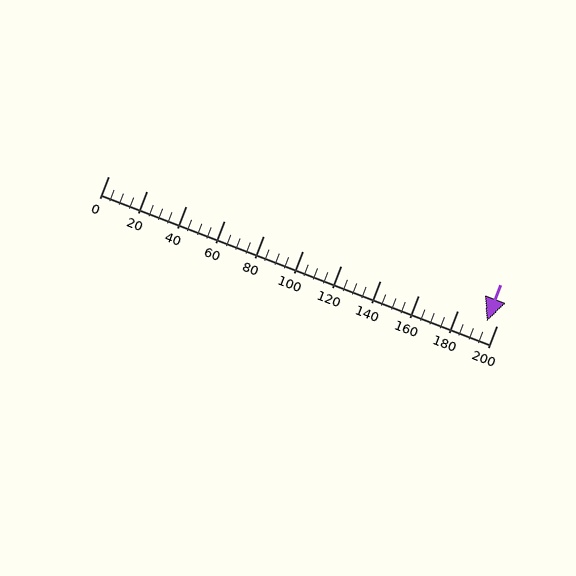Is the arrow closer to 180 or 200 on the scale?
The arrow is closer to 200.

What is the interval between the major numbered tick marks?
The major tick marks are spaced 20 units apart.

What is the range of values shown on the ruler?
The ruler shows values from 0 to 200.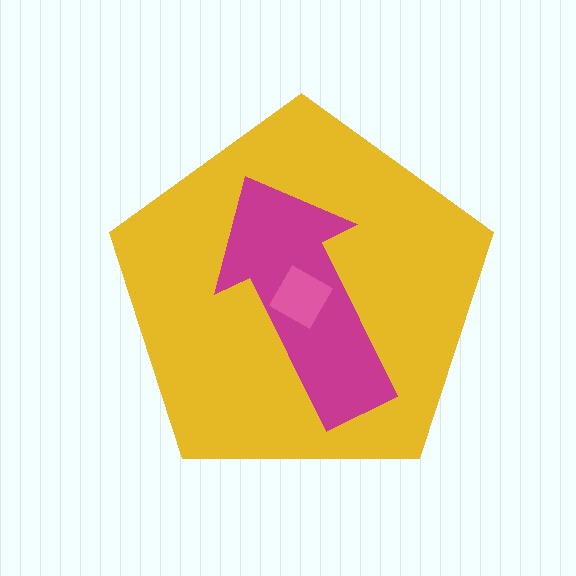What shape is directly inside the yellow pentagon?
The magenta arrow.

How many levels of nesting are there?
3.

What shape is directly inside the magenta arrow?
The pink square.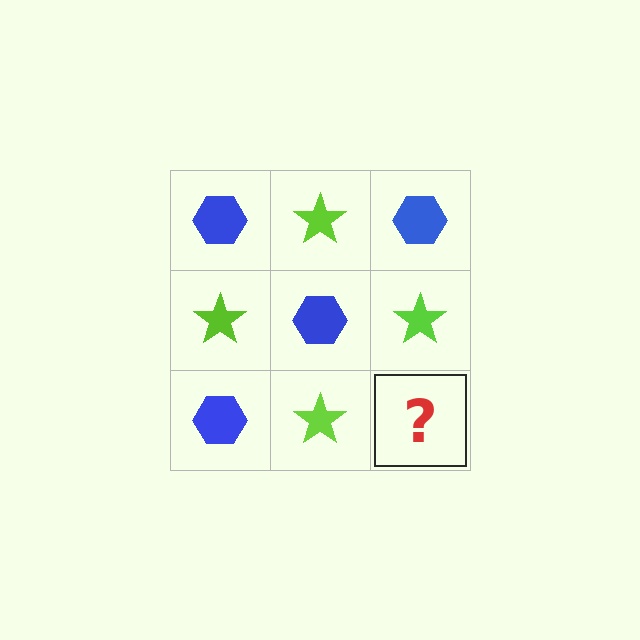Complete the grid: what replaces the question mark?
The question mark should be replaced with a blue hexagon.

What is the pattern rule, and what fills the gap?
The rule is that it alternates blue hexagon and lime star in a checkerboard pattern. The gap should be filled with a blue hexagon.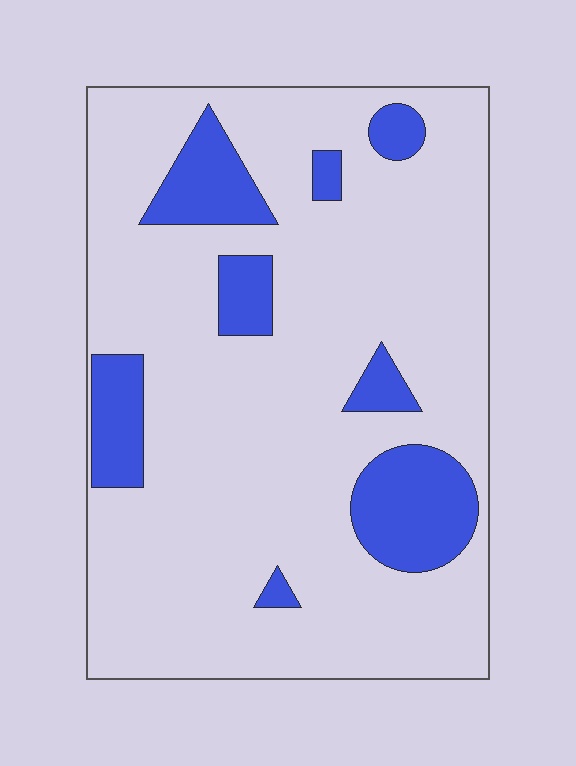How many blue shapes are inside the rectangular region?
8.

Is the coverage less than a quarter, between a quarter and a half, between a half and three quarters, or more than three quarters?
Less than a quarter.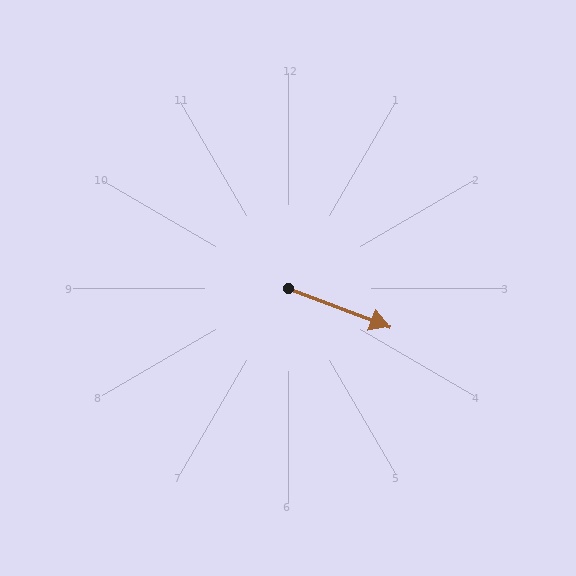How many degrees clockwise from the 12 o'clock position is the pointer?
Approximately 111 degrees.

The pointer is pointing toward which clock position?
Roughly 4 o'clock.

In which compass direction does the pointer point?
East.